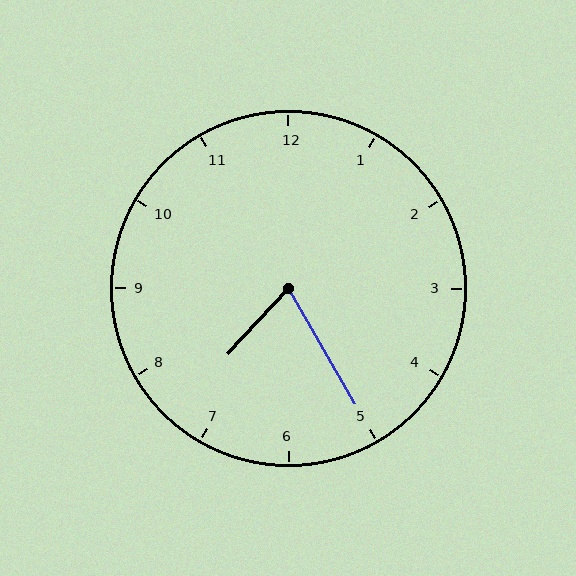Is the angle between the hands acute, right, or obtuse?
It is acute.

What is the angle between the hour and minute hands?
Approximately 72 degrees.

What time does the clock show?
7:25.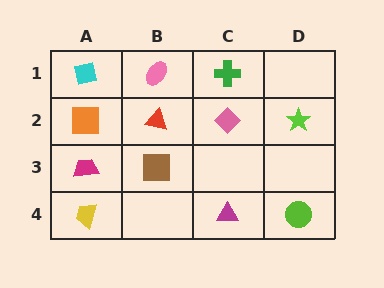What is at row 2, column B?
A red triangle.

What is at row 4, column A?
A yellow trapezoid.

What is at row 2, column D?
A lime star.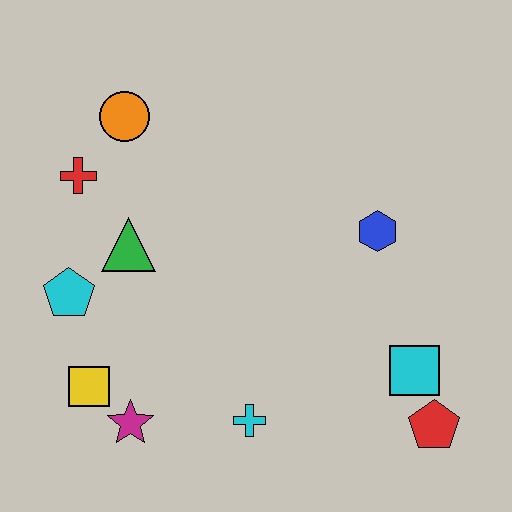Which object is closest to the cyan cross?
The magenta star is closest to the cyan cross.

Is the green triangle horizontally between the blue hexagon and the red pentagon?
No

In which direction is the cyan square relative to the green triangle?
The cyan square is to the right of the green triangle.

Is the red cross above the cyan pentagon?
Yes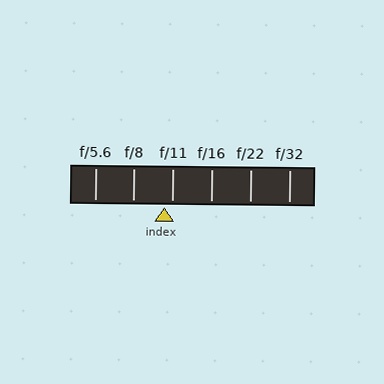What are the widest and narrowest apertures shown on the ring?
The widest aperture shown is f/5.6 and the narrowest is f/32.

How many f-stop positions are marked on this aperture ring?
There are 6 f-stop positions marked.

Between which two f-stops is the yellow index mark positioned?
The index mark is between f/8 and f/11.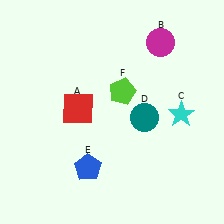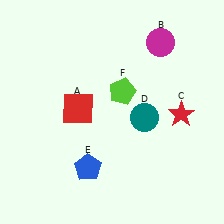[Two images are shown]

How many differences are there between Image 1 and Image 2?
There is 1 difference between the two images.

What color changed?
The star (C) changed from cyan in Image 1 to red in Image 2.